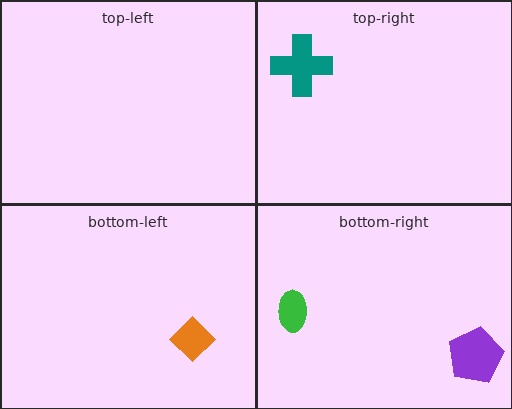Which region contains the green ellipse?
The bottom-right region.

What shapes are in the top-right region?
The teal cross.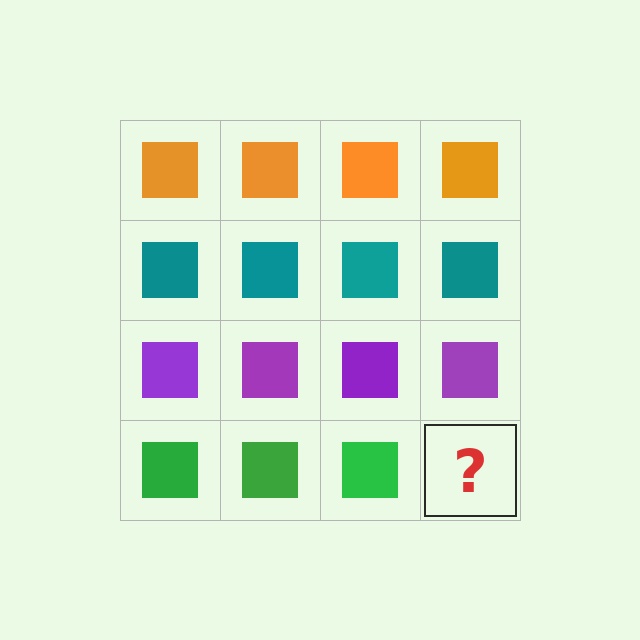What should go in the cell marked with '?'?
The missing cell should contain a green square.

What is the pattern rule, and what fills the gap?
The rule is that each row has a consistent color. The gap should be filled with a green square.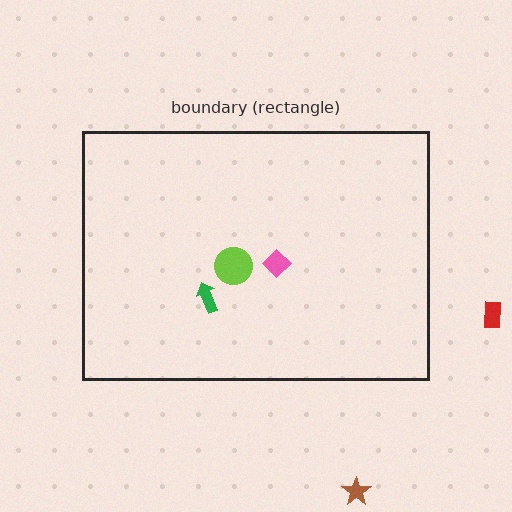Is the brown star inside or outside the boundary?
Outside.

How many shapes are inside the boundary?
3 inside, 2 outside.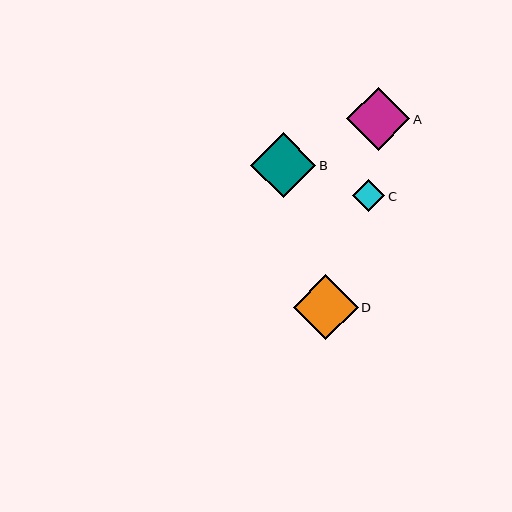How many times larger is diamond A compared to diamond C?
Diamond A is approximately 2.0 times the size of diamond C.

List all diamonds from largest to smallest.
From largest to smallest: D, B, A, C.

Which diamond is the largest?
Diamond D is the largest with a size of approximately 65 pixels.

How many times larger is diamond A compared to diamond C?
Diamond A is approximately 2.0 times the size of diamond C.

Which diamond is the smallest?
Diamond C is the smallest with a size of approximately 32 pixels.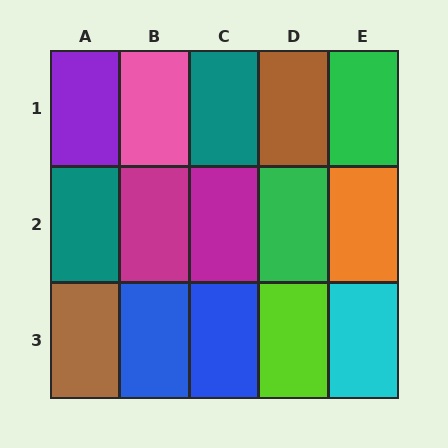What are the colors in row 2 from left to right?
Teal, magenta, magenta, green, orange.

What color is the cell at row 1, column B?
Pink.